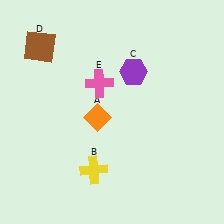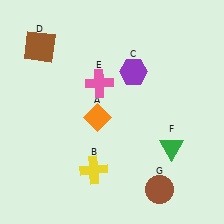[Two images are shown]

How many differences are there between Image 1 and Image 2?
There are 2 differences between the two images.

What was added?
A green triangle (F), a brown circle (G) were added in Image 2.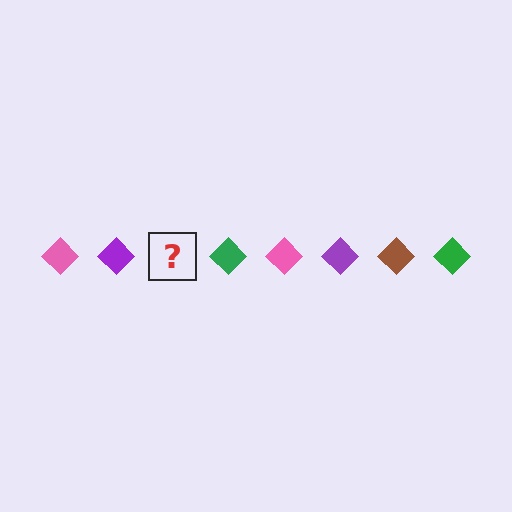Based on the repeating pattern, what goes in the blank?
The blank should be a brown diamond.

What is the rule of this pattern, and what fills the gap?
The rule is that the pattern cycles through pink, purple, brown, green diamonds. The gap should be filled with a brown diamond.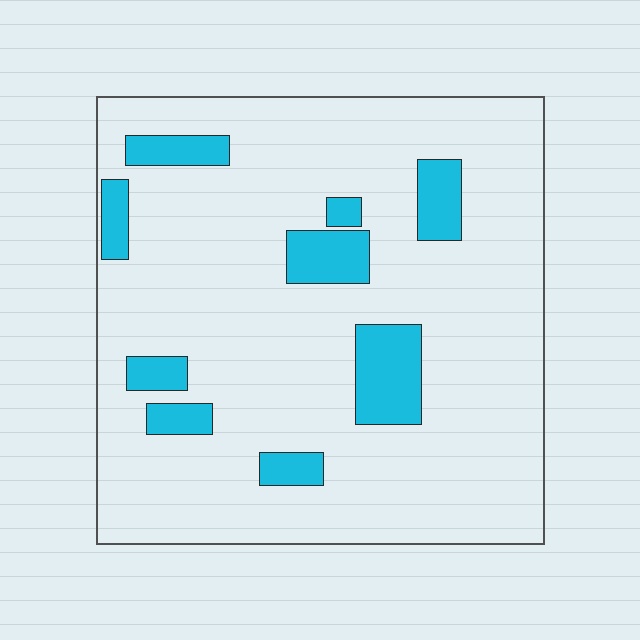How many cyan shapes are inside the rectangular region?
9.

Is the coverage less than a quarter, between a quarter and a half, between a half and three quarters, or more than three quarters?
Less than a quarter.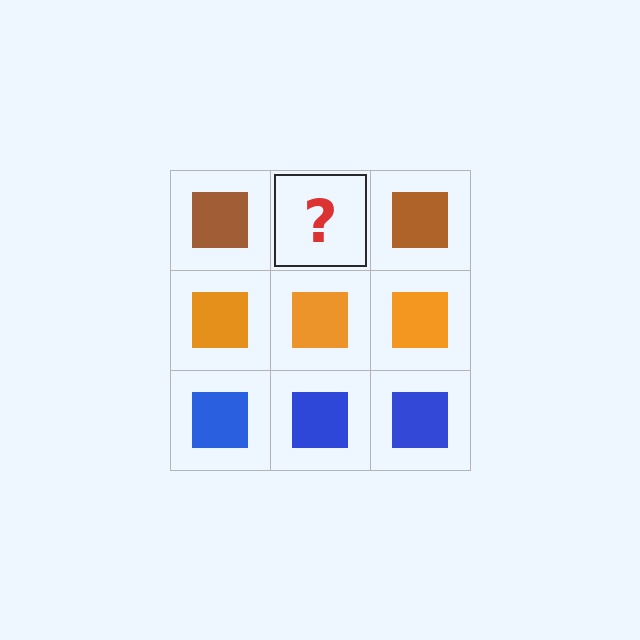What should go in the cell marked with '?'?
The missing cell should contain a brown square.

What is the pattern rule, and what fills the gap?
The rule is that each row has a consistent color. The gap should be filled with a brown square.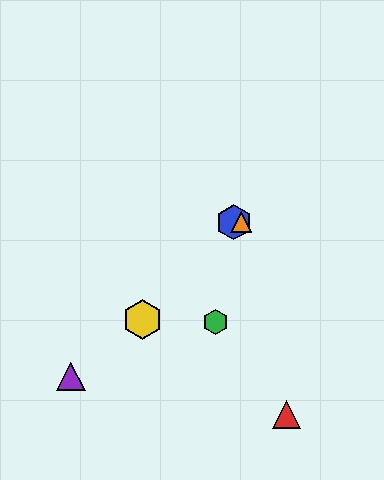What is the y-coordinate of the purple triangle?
The purple triangle is at y≈377.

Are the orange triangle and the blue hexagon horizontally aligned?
Yes, both are at y≈222.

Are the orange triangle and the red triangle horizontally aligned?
No, the orange triangle is at y≈222 and the red triangle is at y≈414.